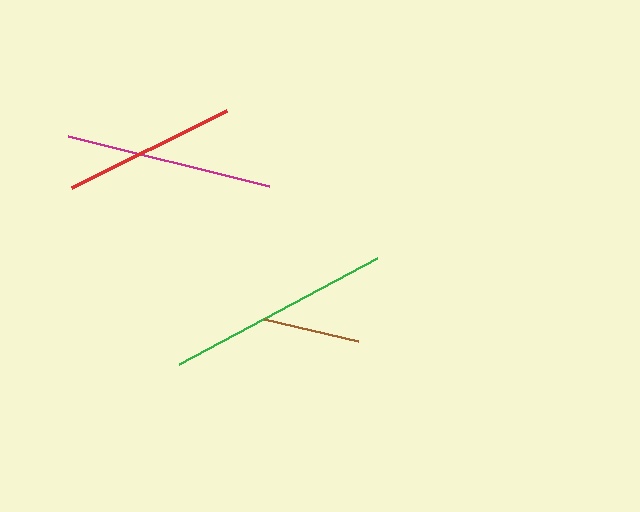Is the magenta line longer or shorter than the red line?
The magenta line is longer than the red line.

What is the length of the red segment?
The red segment is approximately 172 pixels long.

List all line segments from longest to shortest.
From longest to shortest: green, magenta, red, brown.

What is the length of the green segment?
The green segment is approximately 224 pixels long.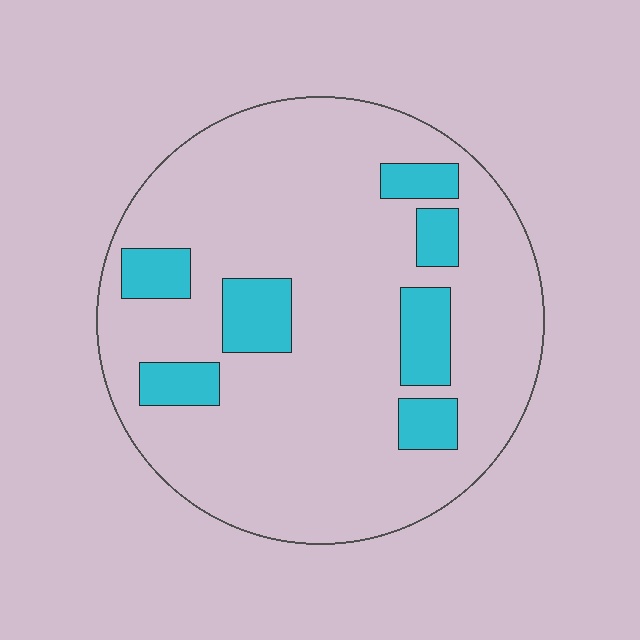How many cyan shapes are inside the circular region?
7.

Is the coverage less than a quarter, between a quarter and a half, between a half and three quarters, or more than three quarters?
Less than a quarter.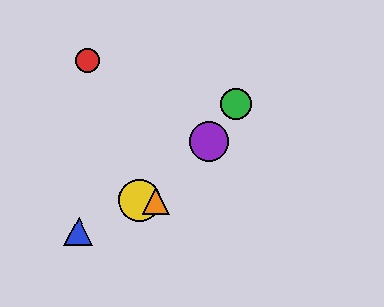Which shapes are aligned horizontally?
The yellow circle, the orange triangle are aligned horizontally.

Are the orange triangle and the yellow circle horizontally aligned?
Yes, both are at y≈200.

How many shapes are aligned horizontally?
2 shapes (the yellow circle, the orange triangle) are aligned horizontally.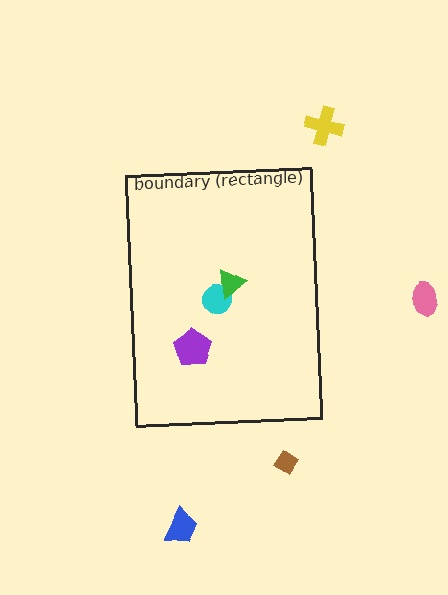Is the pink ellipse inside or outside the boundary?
Outside.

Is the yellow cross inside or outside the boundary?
Outside.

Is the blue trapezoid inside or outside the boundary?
Outside.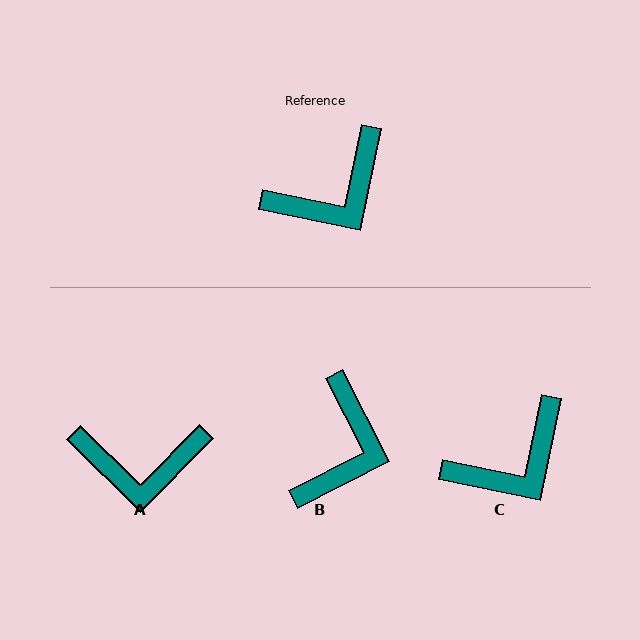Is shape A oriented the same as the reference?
No, it is off by about 33 degrees.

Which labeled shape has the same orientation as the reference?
C.